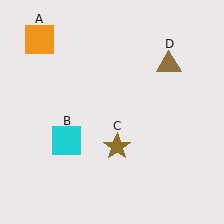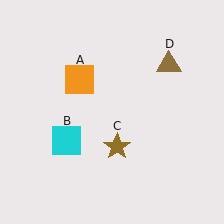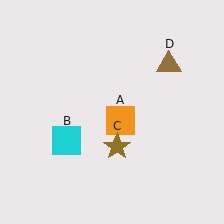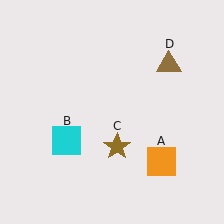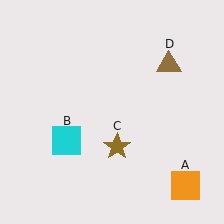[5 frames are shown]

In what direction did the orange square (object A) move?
The orange square (object A) moved down and to the right.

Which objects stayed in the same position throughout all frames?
Cyan square (object B) and brown star (object C) and brown triangle (object D) remained stationary.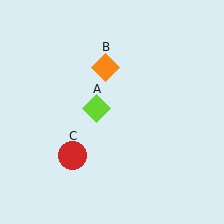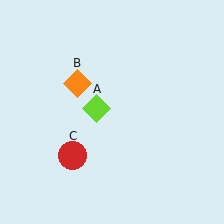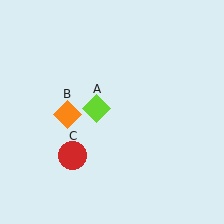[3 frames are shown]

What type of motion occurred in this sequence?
The orange diamond (object B) rotated counterclockwise around the center of the scene.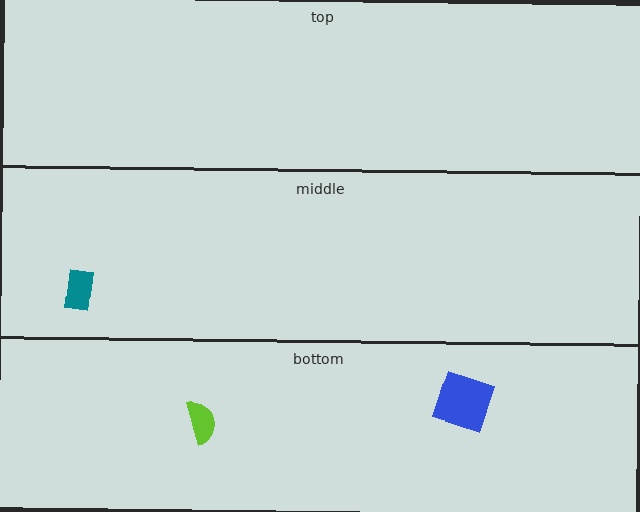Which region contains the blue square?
The bottom region.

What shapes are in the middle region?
The teal rectangle.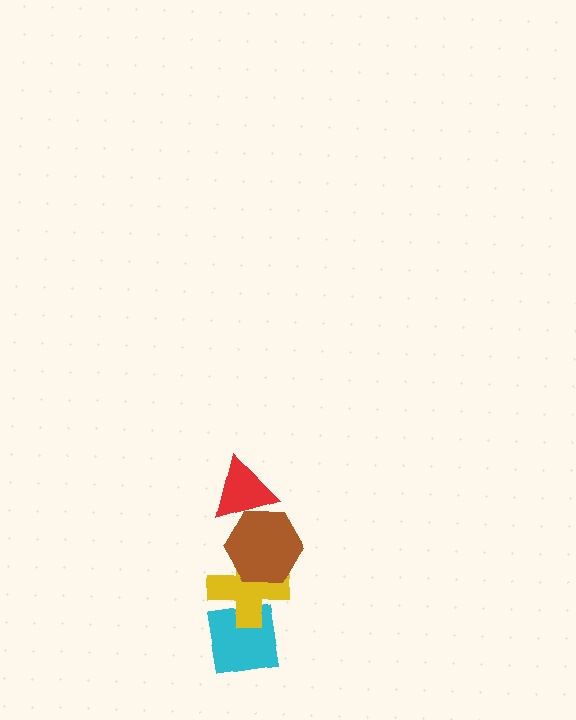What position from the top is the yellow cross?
The yellow cross is 3rd from the top.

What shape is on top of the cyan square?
The yellow cross is on top of the cyan square.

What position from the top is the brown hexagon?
The brown hexagon is 2nd from the top.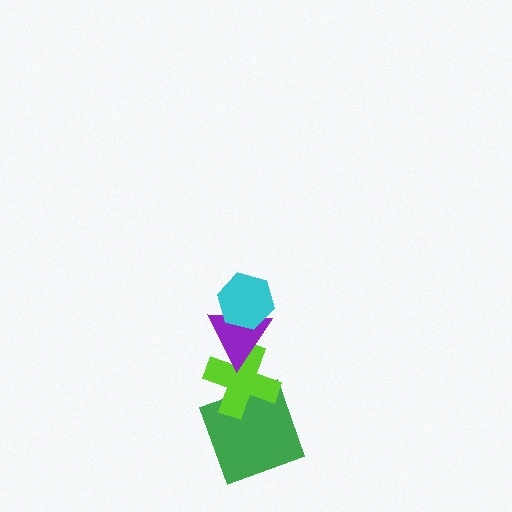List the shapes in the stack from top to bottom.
From top to bottom: the cyan hexagon, the purple triangle, the lime cross, the green square.